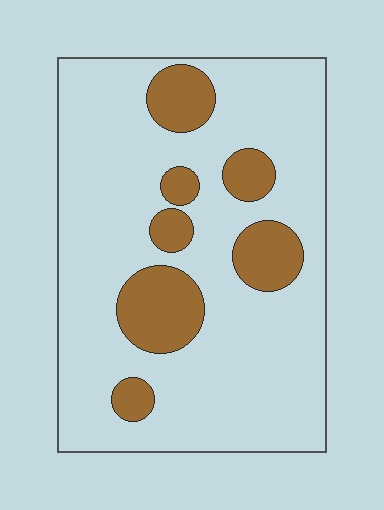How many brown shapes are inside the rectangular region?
7.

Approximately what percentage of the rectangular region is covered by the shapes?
Approximately 20%.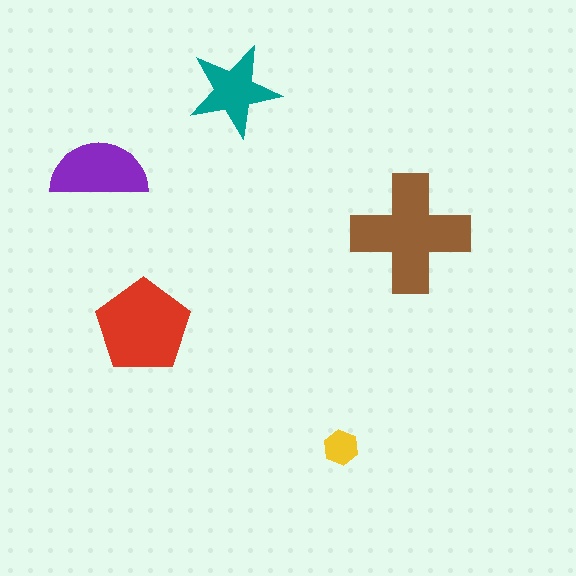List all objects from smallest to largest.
The yellow hexagon, the teal star, the purple semicircle, the red pentagon, the brown cross.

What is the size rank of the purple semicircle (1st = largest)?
3rd.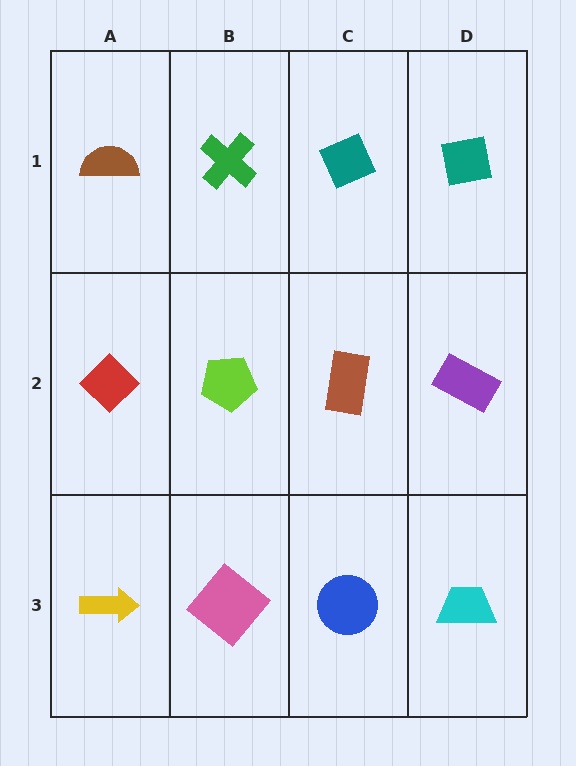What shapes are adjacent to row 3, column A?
A red diamond (row 2, column A), a pink diamond (row 3, column B).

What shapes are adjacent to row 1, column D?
A purple rectangle (row 2, column D), a teal diamond (row 1, column C).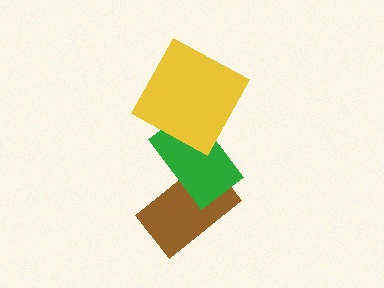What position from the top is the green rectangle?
The green rectangle is 2nd from the top.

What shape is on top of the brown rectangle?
The green rectangle is on top of the brown rectangle.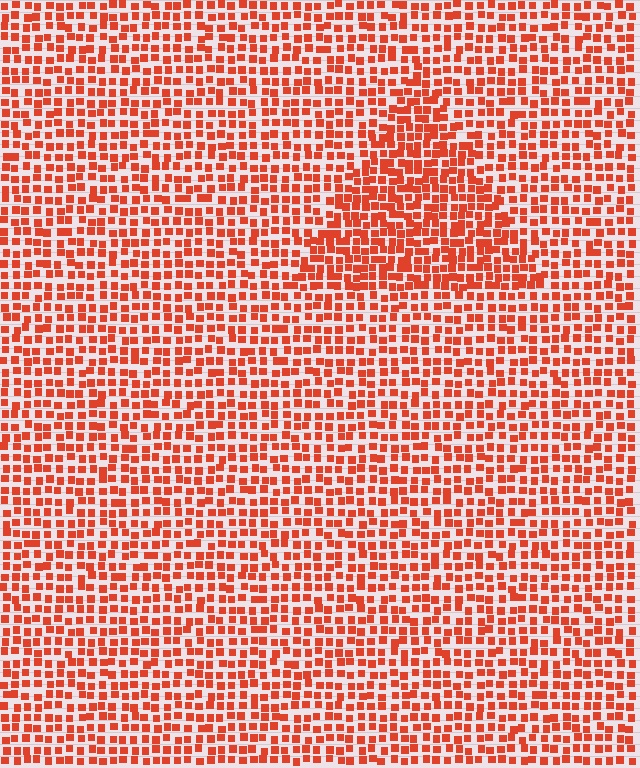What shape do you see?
I see a triangle.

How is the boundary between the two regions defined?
The boundary is defined by a change in element density (approximately 1.5x ratio). All elements are the same color, size, and shape.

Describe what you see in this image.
The image contains small red elements arranged at two different densities. A triangle-shaped region is visible where the elements are more densely packed than the surrounding area.